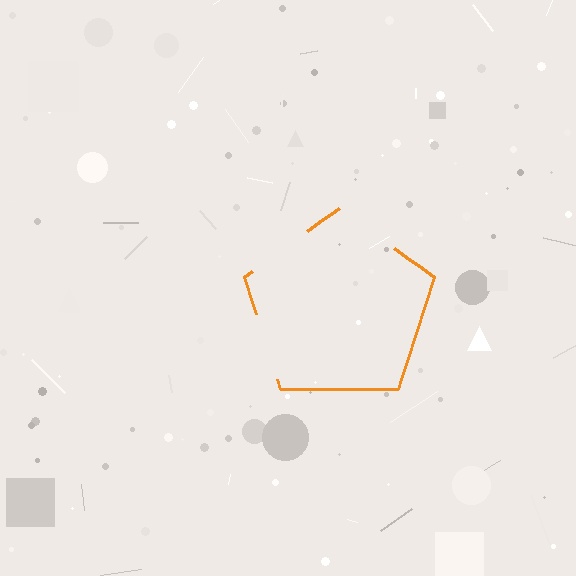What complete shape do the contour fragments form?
The contour fragments form a pentagon.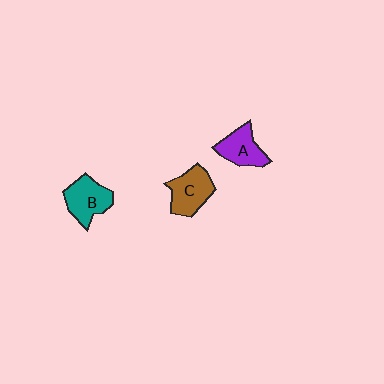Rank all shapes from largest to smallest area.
From largest to smallest: C (brown), B (teal), A (purple).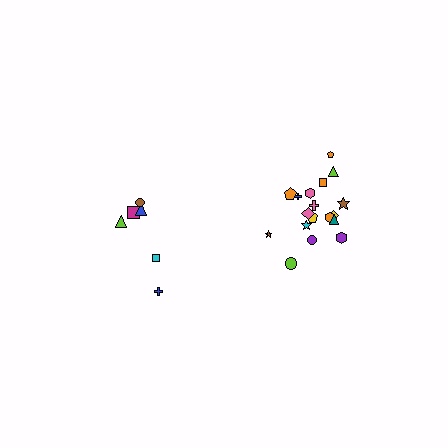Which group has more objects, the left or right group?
The right group.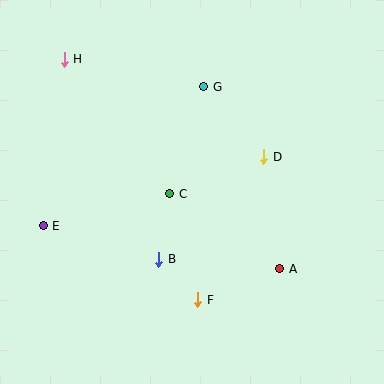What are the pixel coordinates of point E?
Point E is at (43, 226).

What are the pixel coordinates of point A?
Point A is at (280, 269).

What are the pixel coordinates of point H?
Point H is at (64, 59).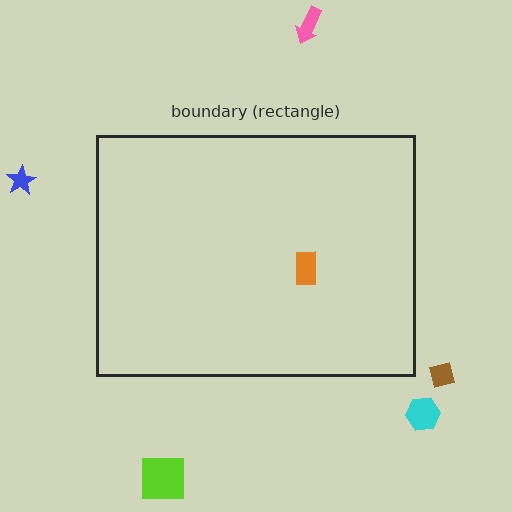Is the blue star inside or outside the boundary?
Outside.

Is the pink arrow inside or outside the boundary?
Outside.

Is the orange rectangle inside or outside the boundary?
Inside.